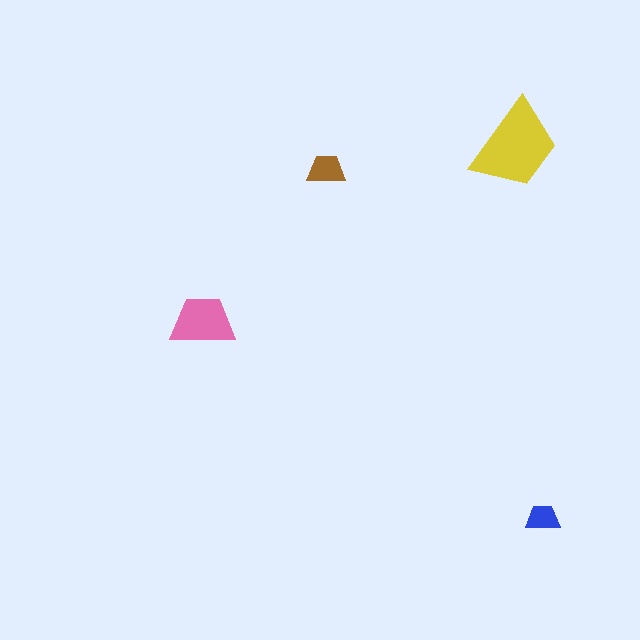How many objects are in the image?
There are 4 objects in the image.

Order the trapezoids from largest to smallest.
the yellow one, the pink one, the brown one, the blue one.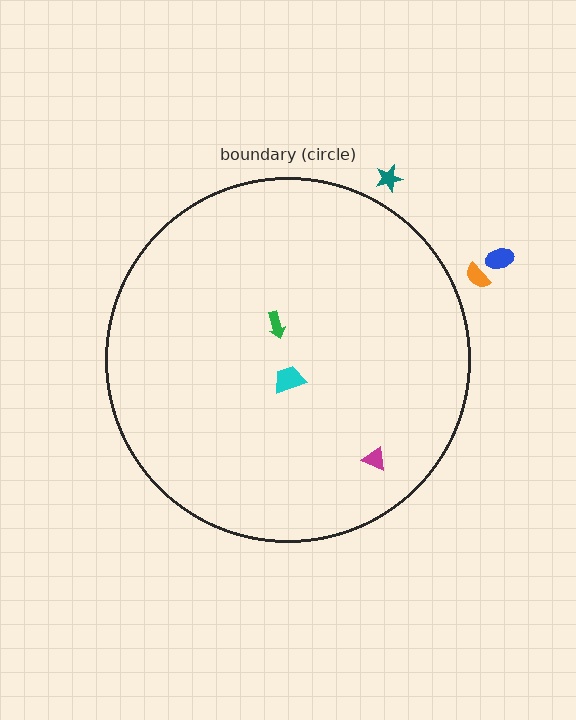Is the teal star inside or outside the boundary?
Outside.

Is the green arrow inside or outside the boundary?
Inside.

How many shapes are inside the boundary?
3 inside, 3 outside.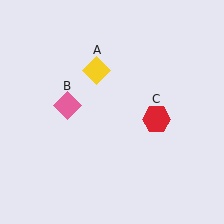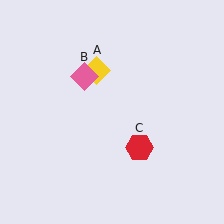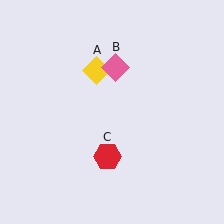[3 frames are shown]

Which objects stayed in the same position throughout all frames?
Yellow diamond (object A) remained stationary.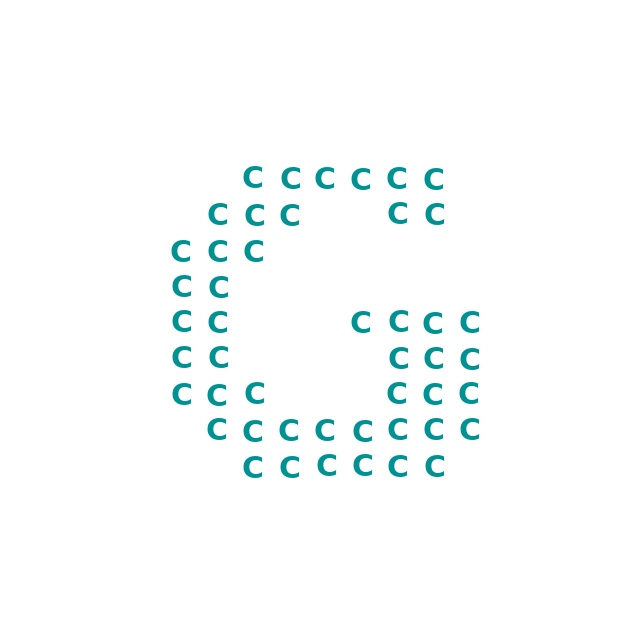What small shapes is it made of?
It is made of small letter C's.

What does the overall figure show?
The overall figure shows the letter G.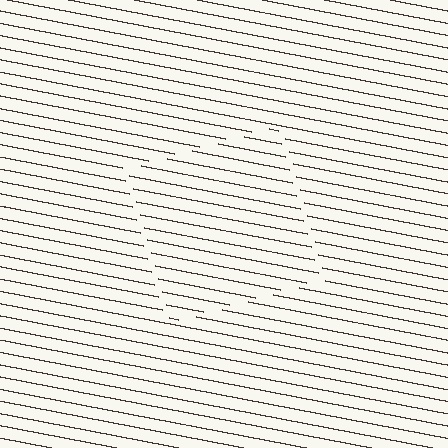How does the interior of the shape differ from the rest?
The interior of the shape contains the same grating, shifted by half a period — the contour is defined by the phase discontinuity where line-ends from the inner and outer gratings abut.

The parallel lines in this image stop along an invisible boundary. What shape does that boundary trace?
An illusory square. The interior of the shape contains the same grating, shifted by half a period — the contour is defined by the phase discontinuity where line-ends from the inner and outer gratings abut.